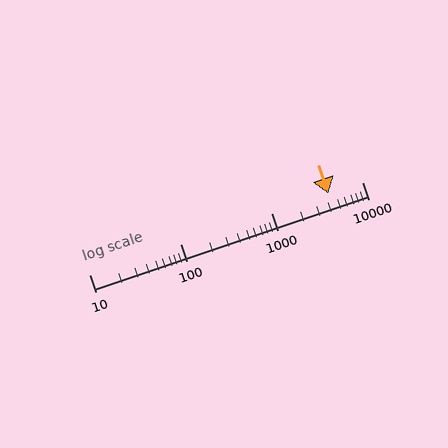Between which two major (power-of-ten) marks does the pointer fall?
The pointer is between 1000 and 10000.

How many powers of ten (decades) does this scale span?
The scale spans 3 decades, from 10 to 10000.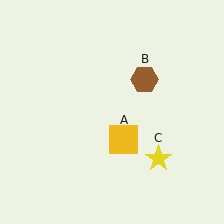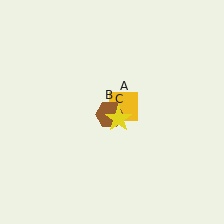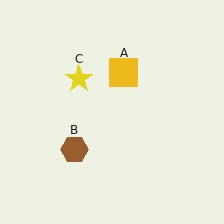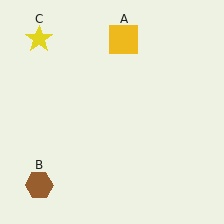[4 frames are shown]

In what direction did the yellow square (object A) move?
The yellow square (object A) moved up.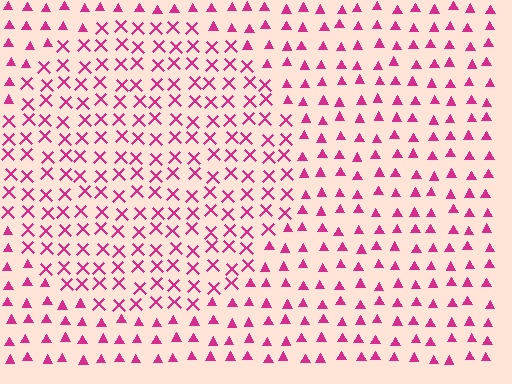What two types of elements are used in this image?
The image uses X marks inside the circle region and triangles outside it.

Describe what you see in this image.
The image is filled with small magenta elements arranged in a uniform grid. A circle-shaped region contains X marks, while the surrounding area contains triangles. The boundary is defined purely by the change in element shape.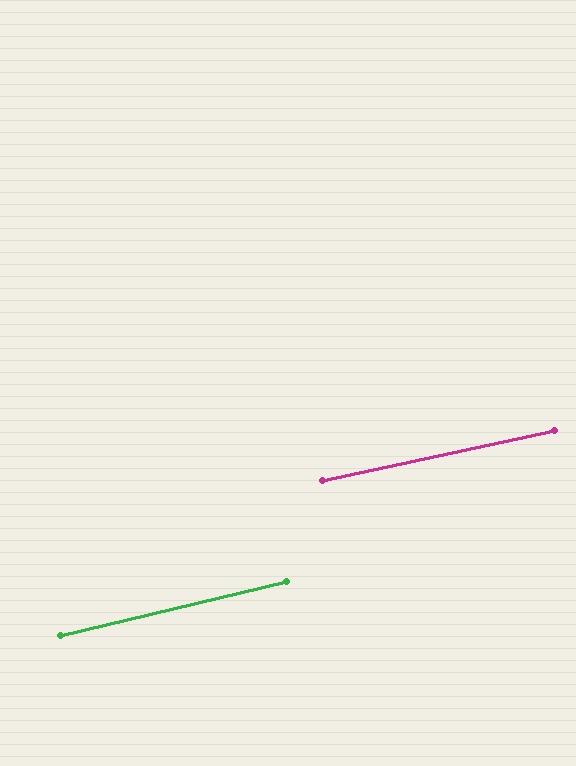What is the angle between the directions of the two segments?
Approximately 1 degree.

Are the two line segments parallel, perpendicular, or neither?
Parallel — their directions differ by only 1.2°.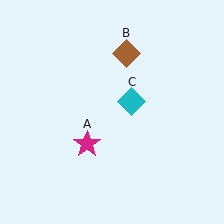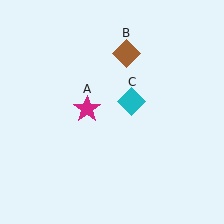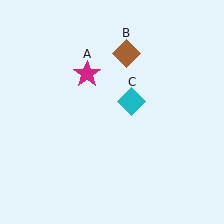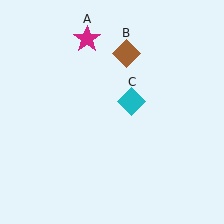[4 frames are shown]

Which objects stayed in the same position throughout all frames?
Brown diamond (object B) and cyan diamond (object C) remained stationary.